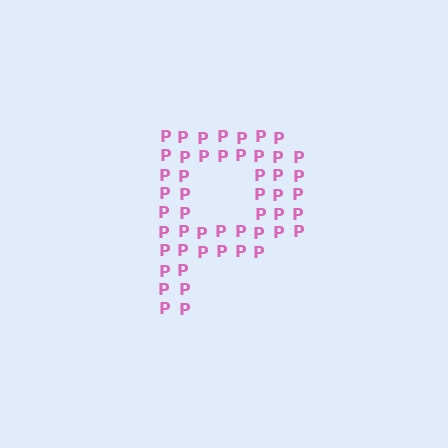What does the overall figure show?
The overall figure shows the letter P.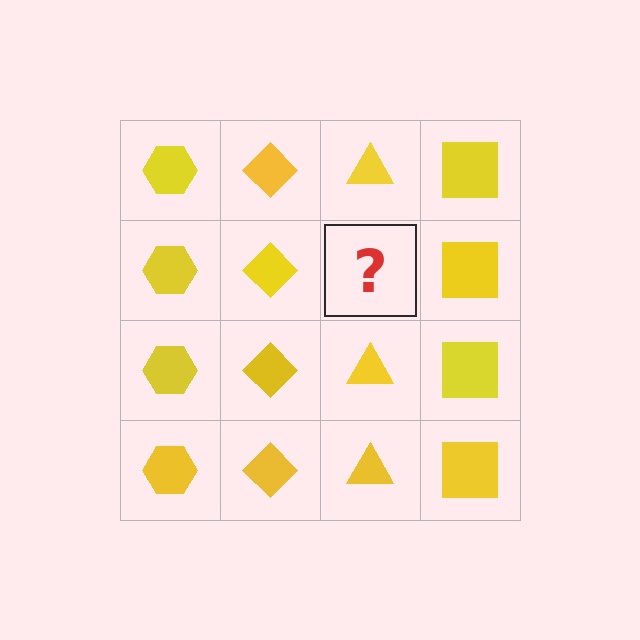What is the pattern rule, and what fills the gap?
The rule is that each column has a consistent shape. The gap should be filled with a yellow triangle.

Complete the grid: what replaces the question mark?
The question mark should be replaced with a yellow triangle.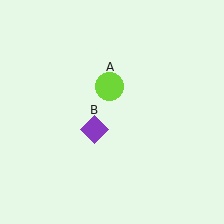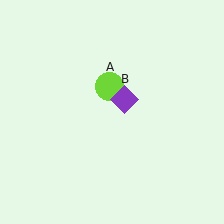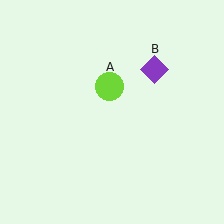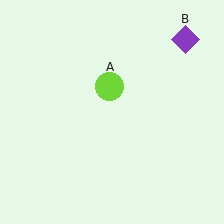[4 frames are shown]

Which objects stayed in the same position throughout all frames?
Lime circle (object A) remained stationary.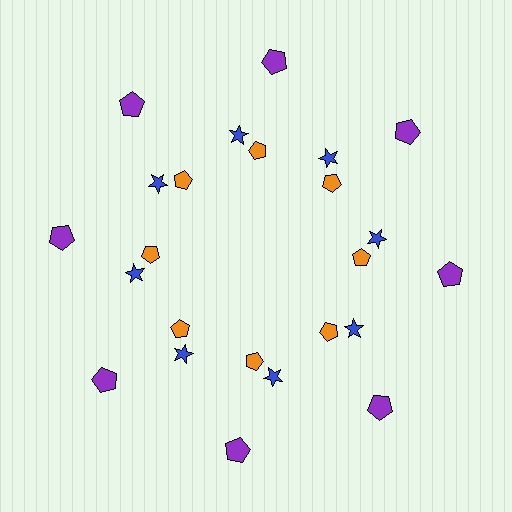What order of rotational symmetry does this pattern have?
This pattern has 8-fold rotational symmetry.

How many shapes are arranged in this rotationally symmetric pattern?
There are 24 shapes, arranged in 8 groups of 3.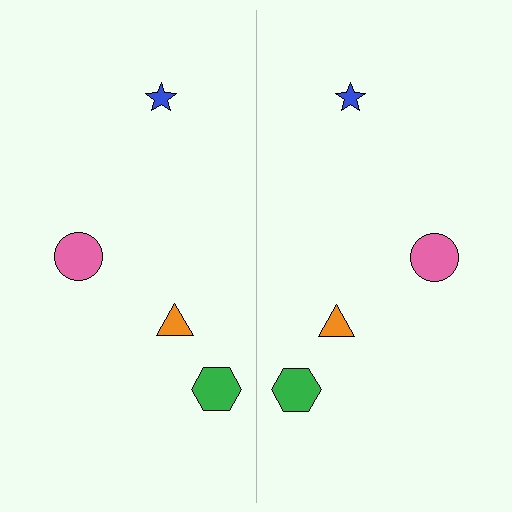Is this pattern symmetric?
Yes, this pattern has bilateral (reflection) symmetry.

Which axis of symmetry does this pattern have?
The pattern has a vertical axis of symmetry running through the center of the image.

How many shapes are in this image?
There are 8 shapes in this image.